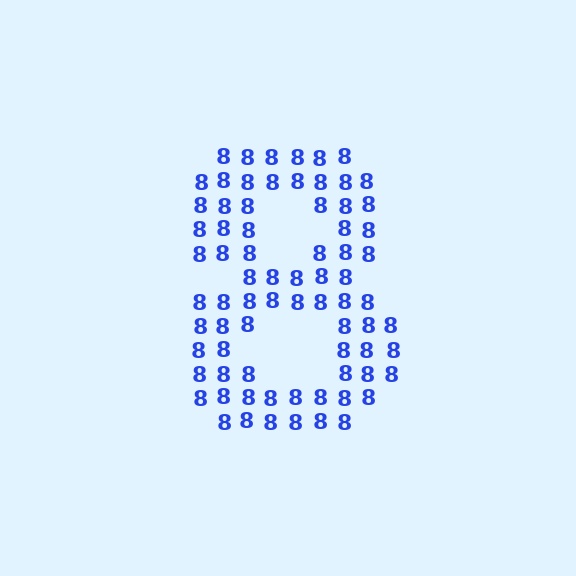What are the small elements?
The small elements are digit 8's.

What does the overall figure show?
The overall figure shows the digit 8.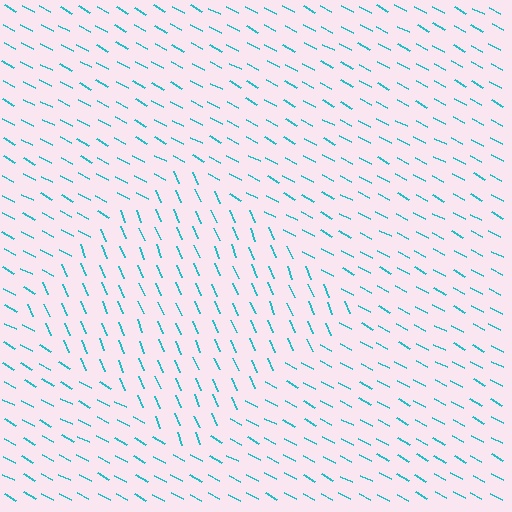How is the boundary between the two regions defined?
The boundary is defined purely by a change in line orientation (approximately 39 degrees difference). All lines are the same color and thickness.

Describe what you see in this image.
The image is filled with small cyan line segments. A diamond region in the image has lines oriented differently from the surrounding lines, creating a visible texture boundary.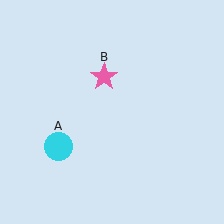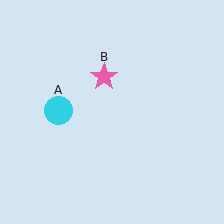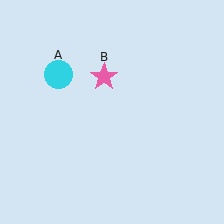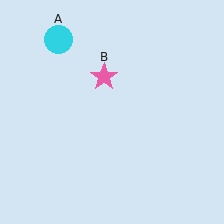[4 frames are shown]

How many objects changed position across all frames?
1 object changed position: cyan circle (object A).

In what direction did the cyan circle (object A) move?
The cyan circle (object A) moved up.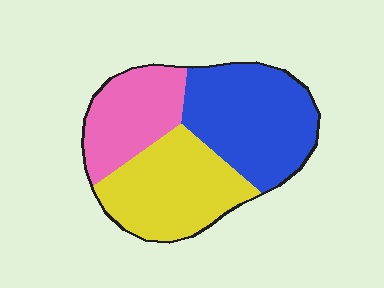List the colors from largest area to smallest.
From largest to smallest: blue, yellow, pink.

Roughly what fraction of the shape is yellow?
Yellow covers about 35% of the shape.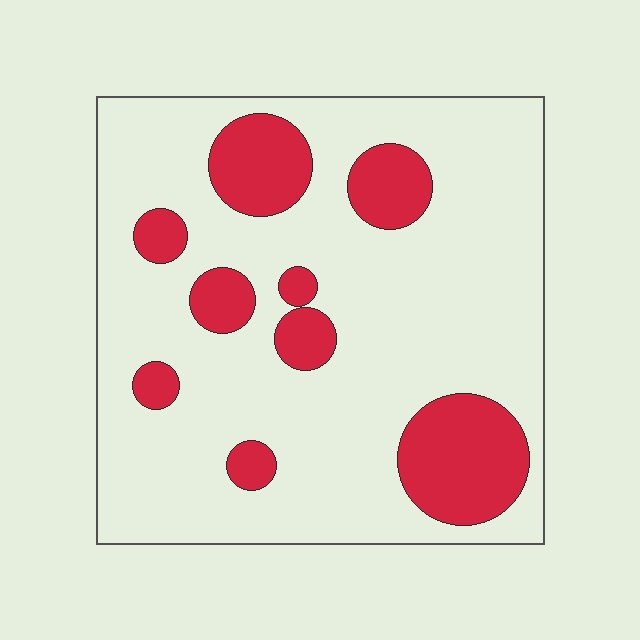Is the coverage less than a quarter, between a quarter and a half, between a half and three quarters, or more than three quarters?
Less than a quarter.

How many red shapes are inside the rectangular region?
9.